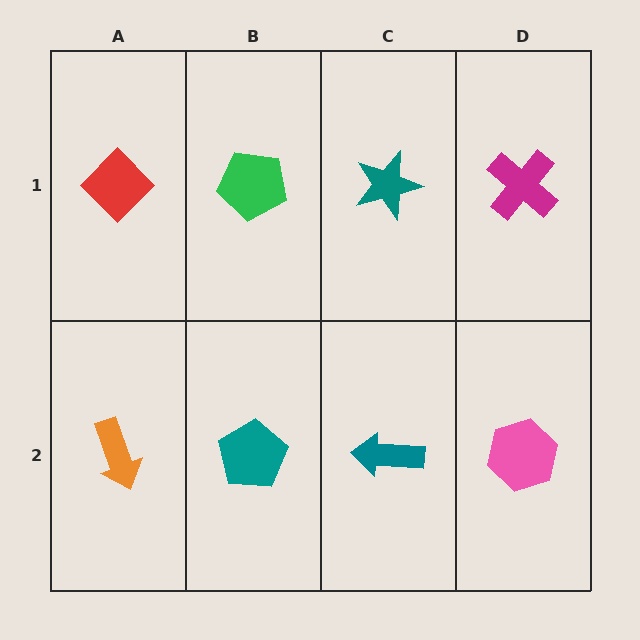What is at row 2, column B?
A teal pentagon.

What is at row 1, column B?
A green pentagon.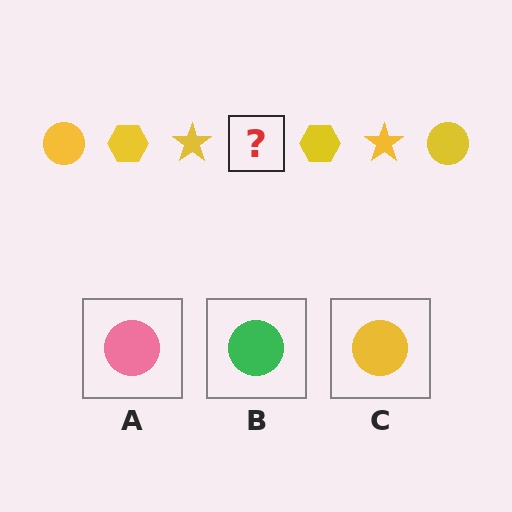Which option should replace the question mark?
Option C.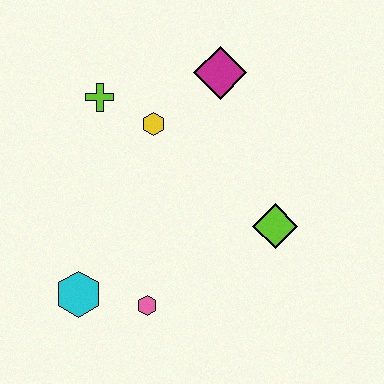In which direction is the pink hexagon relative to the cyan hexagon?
The pink hexagon is to the right of the cyan hexagon.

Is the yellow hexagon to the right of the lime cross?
Yes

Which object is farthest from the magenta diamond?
The cyan hexagon is farthest from the magenta diamond.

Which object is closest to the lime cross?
The yellow hexagon is closest to the lime cross.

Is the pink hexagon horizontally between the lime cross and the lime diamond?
Yes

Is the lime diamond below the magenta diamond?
Yes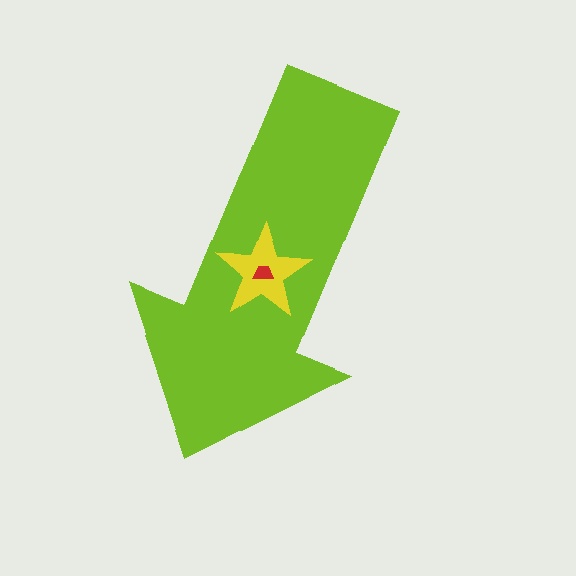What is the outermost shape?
The lime arrow.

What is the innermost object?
The red trapezoid.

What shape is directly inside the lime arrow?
The yellow star.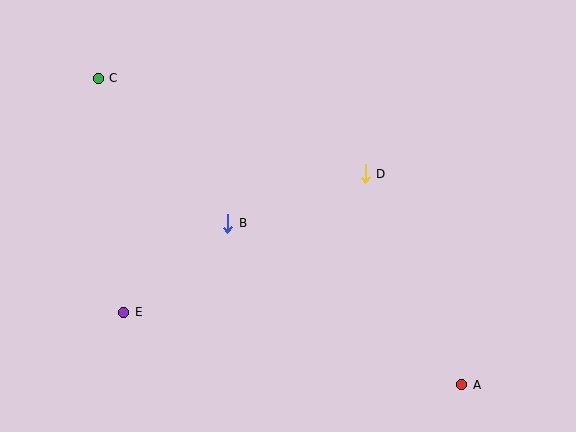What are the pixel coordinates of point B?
Point B is at (228, 223).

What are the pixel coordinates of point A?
Point A is at (462, 385).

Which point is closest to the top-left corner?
Point C is closest to the top-left corner.